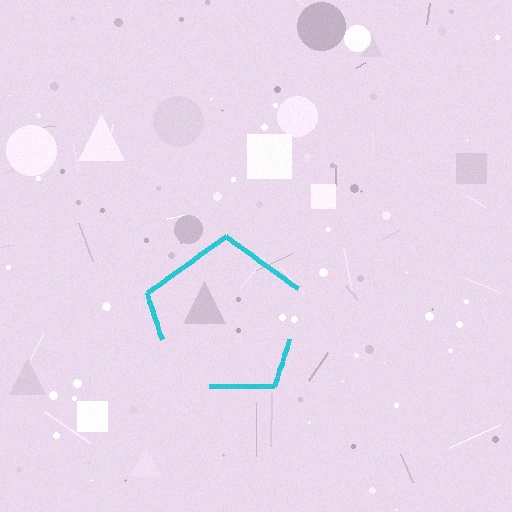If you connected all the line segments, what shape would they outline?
They would outline a pentagon.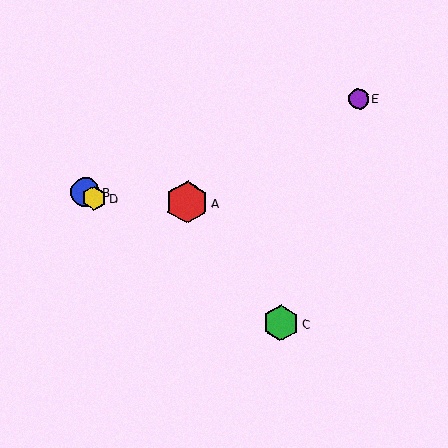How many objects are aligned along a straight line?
3 objects (B, C, D) are aligned along a straight line.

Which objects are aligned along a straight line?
Objects B, C, D are aligned along a straight line.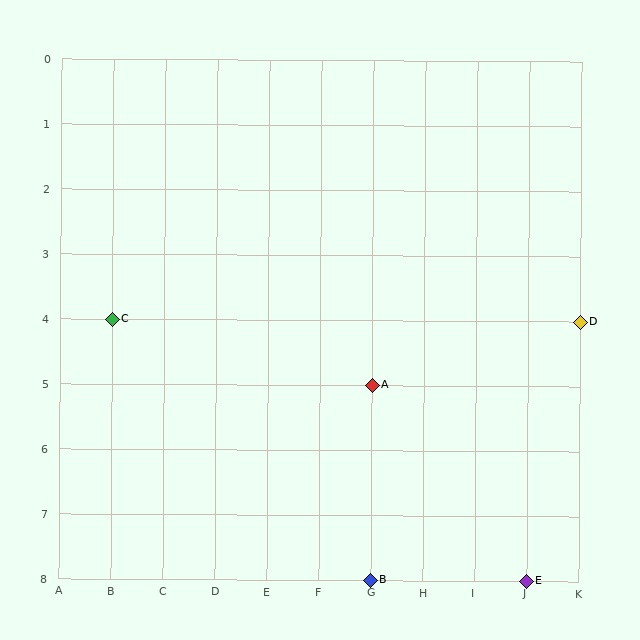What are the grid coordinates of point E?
Point E is at grid coordinates (J, 8).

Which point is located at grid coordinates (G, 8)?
Point B is at (G, 8).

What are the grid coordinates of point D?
Point D is at grid coordinates (K, 4).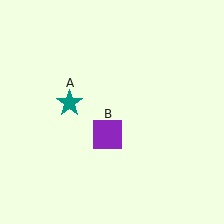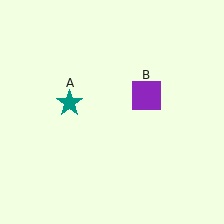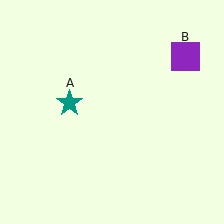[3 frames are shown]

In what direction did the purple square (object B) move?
The purple square (object B) moved up and to the right.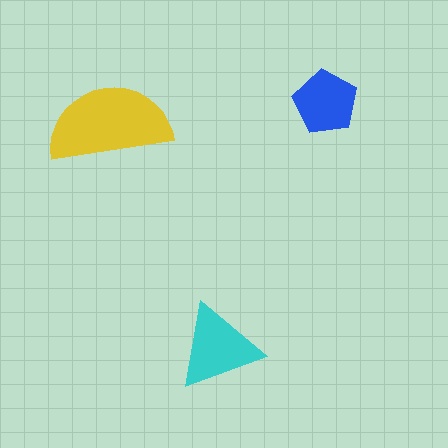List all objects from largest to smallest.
The yellow semicircle, the cyan triangle, the blue pentagon.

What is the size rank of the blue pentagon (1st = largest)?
3rd.